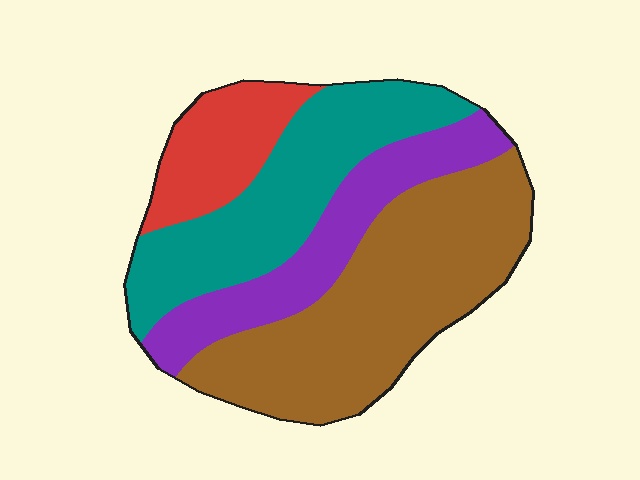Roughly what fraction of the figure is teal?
Teal takes up between a quarter and a half of the figure.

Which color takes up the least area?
Red, at roughly 15%.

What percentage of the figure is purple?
Purple covers roughly 20% of the figure.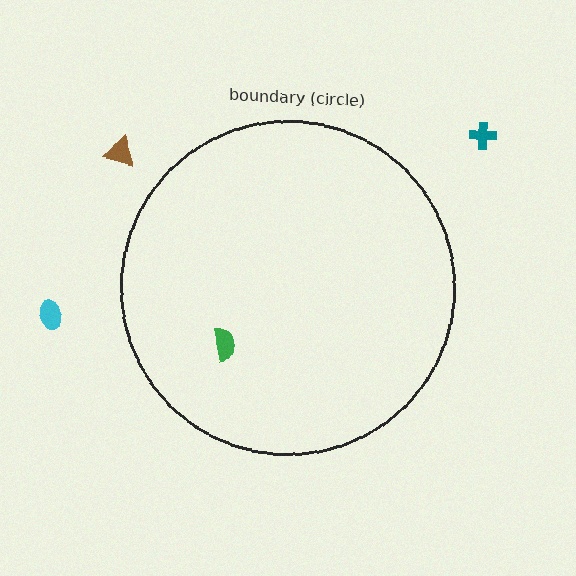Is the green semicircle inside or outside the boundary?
Inside.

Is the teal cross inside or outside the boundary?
Outside.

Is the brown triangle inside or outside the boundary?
Outside.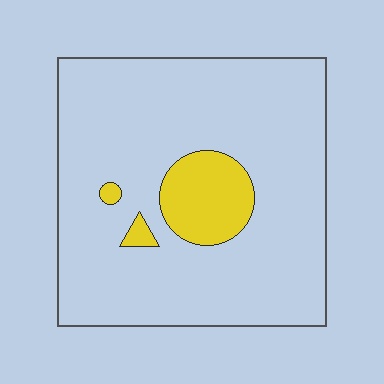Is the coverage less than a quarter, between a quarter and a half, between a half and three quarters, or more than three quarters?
Less than a quarter.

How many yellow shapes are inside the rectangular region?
3.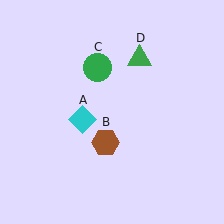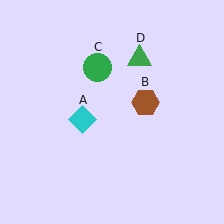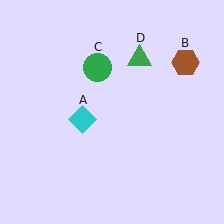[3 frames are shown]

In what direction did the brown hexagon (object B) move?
The brown hexagon (object B) moved up and to the right.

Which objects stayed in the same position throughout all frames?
Cyan diamond (object A) and green circle (object C) and green triangle (object D) remained stationary.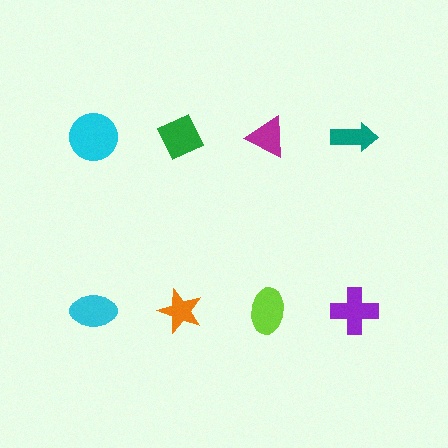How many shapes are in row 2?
4 shapes.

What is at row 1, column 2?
A green diamond.